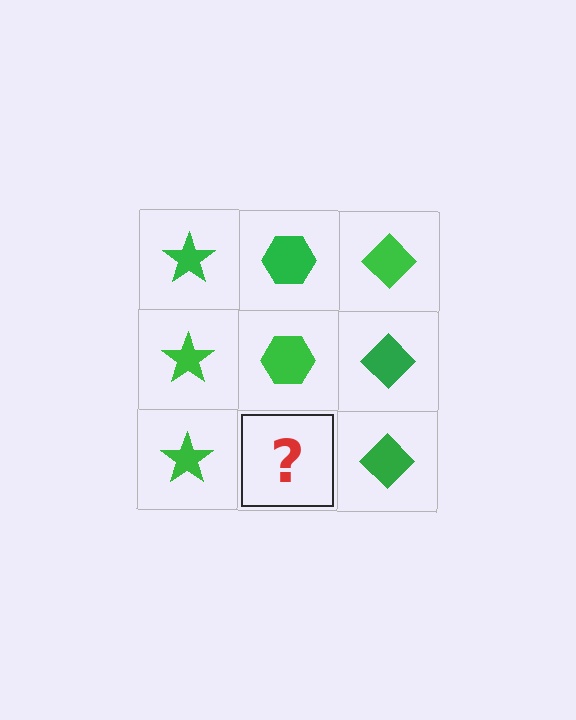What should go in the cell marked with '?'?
The missing cell should contain a green hexagon.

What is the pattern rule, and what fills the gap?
The rule is that each column has a consistent shape. The gap should be filled with a green hexagon.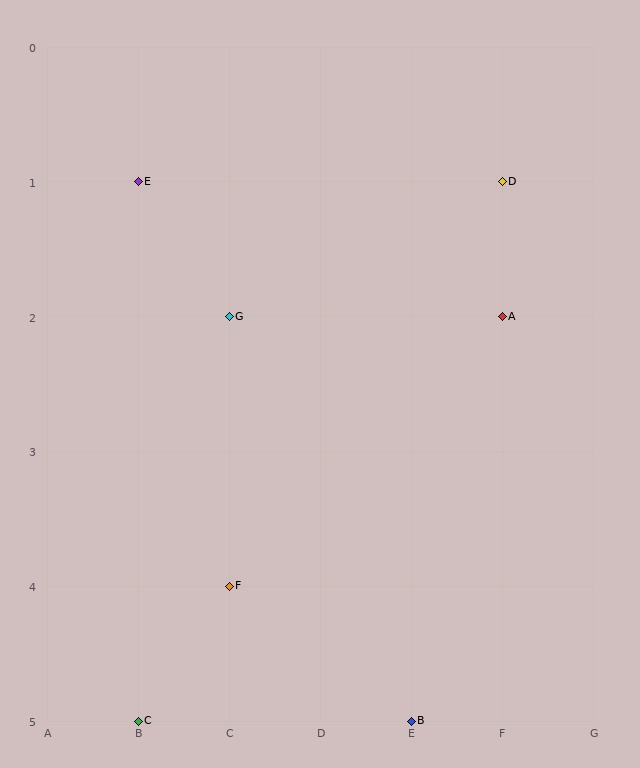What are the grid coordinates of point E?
Point E is at grid coordinates (B, 1).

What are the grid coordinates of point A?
Point A is at grid coordinates (F, 2).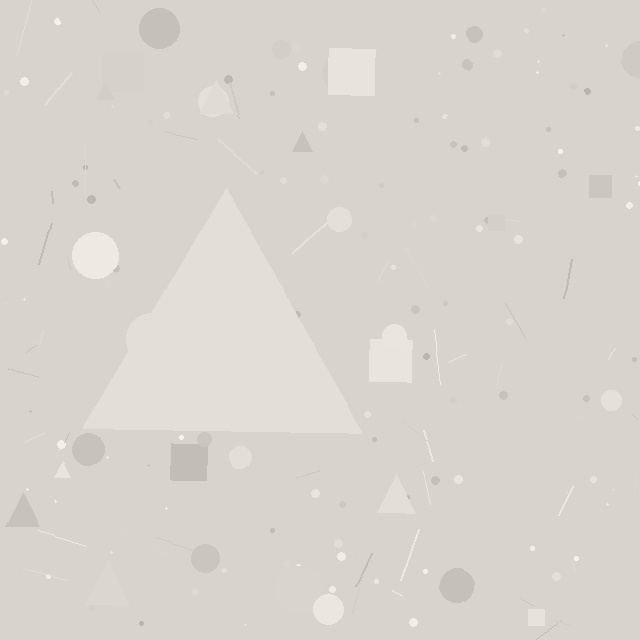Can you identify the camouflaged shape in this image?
The camouflaged shape is a triangle.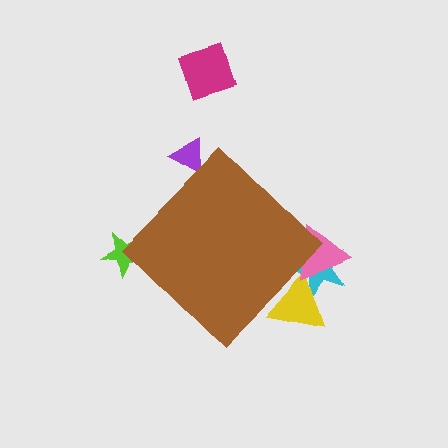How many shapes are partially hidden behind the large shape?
5 shapes are partially hidden.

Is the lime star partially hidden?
Yes, the lime star is partially hidden behind the brown diamond.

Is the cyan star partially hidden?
Yes, the cyan star is partially hidden behind the brown diamond.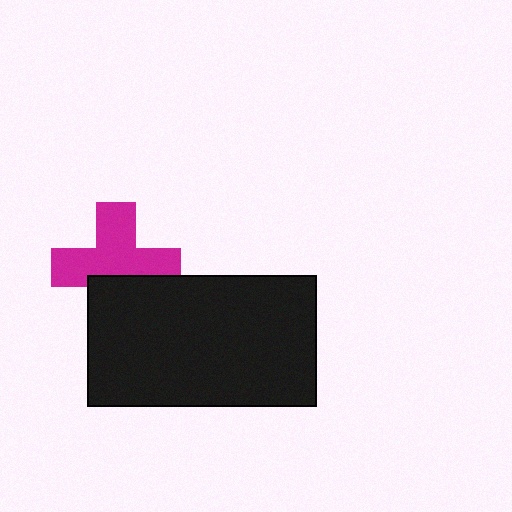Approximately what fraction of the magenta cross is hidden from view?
Roughly 33% of the magenta cross is hidden behind the black rectangle.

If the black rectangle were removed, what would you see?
You would see the complete magenta cross.